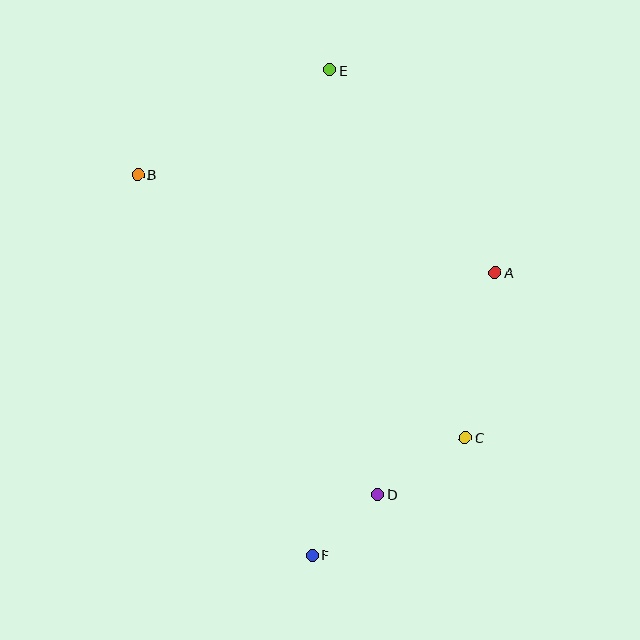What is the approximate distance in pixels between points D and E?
The distance between D and E is approximately 427 pixels.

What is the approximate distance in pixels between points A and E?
The distance between A and E is approximately 261 pixels.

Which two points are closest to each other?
Points D and F are closest to each other.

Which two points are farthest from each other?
Points E and F are farthest from each other.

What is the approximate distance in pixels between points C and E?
The distance between C and E is approximately 392 pixels.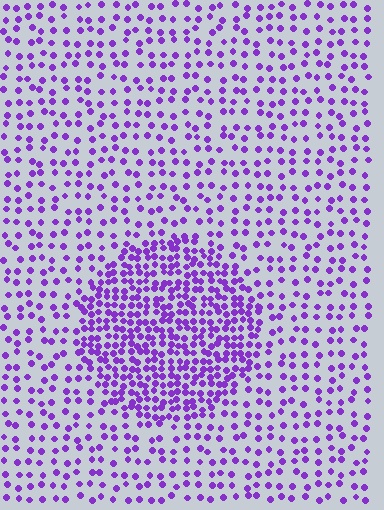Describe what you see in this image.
The image contains small purple elements arranged at two different densities. A circle-shaped region is visible where the elements are more densely packed than the surrounding area.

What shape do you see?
I see a circle.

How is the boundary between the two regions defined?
The boundary is defined by a change in element density (approximately 2.3x ratio). All elements are the same color, size, and shape.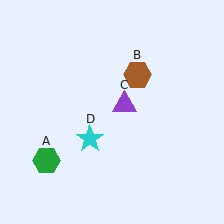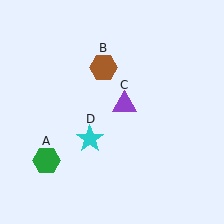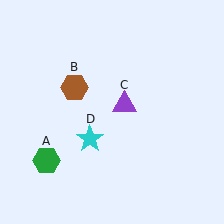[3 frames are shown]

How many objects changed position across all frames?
1 object changed position: brown hexagon (object B).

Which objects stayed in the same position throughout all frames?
Green hexagon (object A) and purple triangle (object C) and cyan star (object D) remained stationary.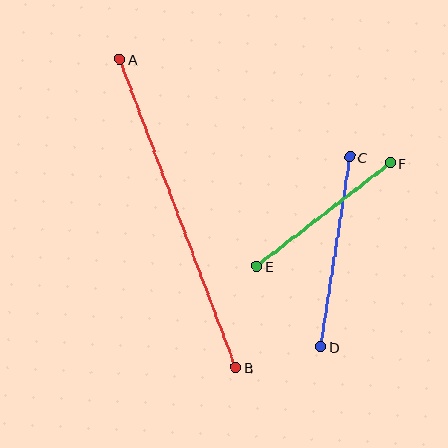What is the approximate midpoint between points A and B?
The midpoint is at approximately (178, 213) pixels.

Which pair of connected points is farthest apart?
Points A and B are farthest apart.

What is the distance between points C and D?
The distance is approximately 192 pixels.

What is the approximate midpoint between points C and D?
The midpoint is at approximately (335, 252) pixels.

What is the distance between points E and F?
The distance is approximately 169 pixels.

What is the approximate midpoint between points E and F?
The midpoint is at approximately (324, 215) pixels.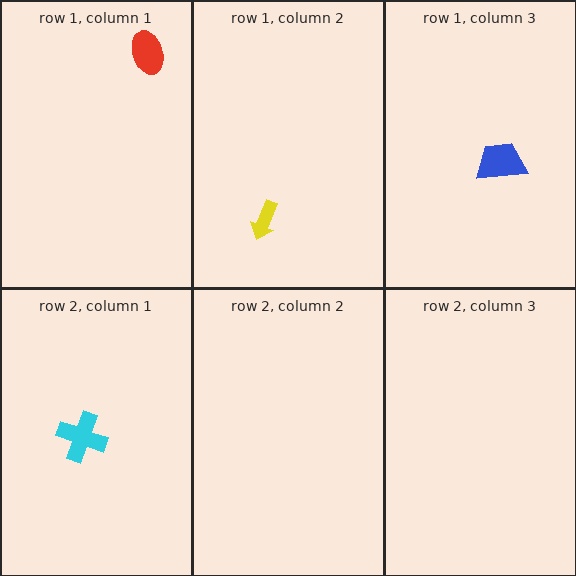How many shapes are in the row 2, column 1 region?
1.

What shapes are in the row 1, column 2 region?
The yellow arrow.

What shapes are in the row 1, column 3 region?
The blue trapezoid.